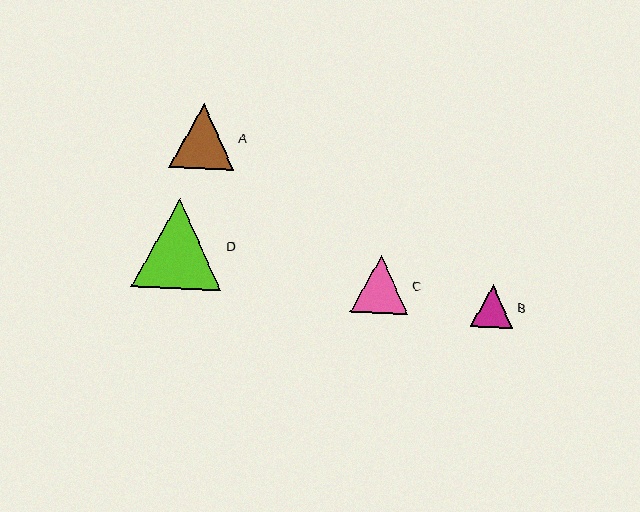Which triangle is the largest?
Triangle D is the largest with a size of approximately 90 pixels.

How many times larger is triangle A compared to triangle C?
Triangle A is approximately 1.1 times the size of triangle C.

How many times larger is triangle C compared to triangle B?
Triangle C is approximately 1.4 times the size of triangle B.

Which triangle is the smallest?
Triangle B is the smallest with a size of approximately 43 pixels.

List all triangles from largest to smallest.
From largest to smallest: D, A, C, B.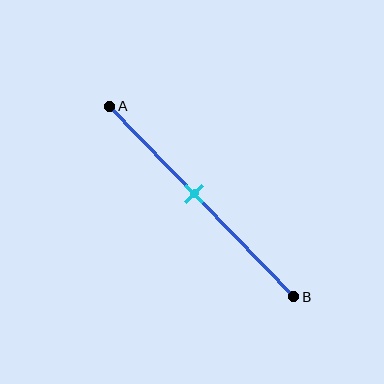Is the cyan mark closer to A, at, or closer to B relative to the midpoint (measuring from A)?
The cyan mark is closer to point A than the midpoint of segment AB.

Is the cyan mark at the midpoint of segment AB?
No, the mark is at about 45% from A, not at the 50% midpoint.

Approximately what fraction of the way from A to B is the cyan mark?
The cyan mark is approximately 45% of the way from A to B.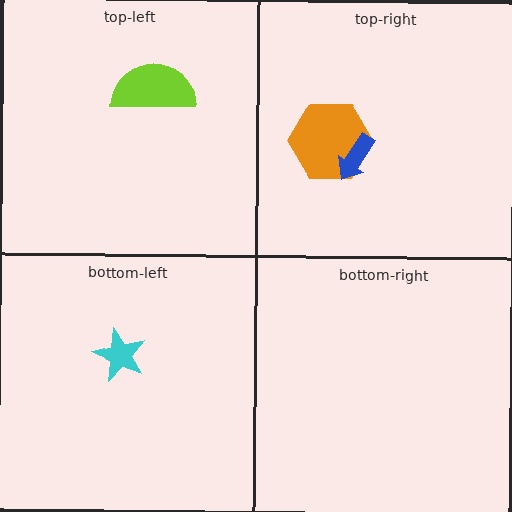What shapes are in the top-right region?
The orange hexagon, the blue arrow.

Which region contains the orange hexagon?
The top-right region.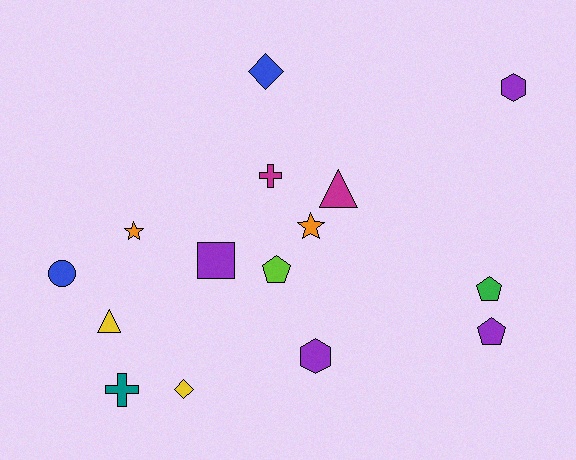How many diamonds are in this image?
There are 2 diamonds.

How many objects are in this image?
There are 15 objects.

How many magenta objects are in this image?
There are 2 magenta objects.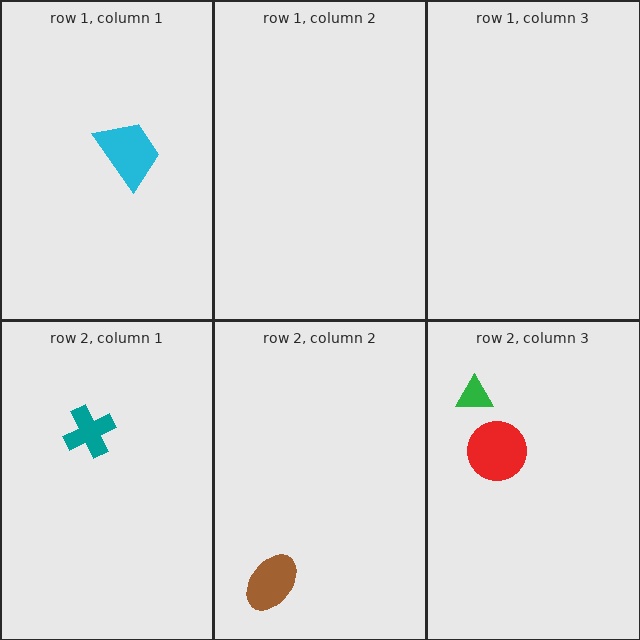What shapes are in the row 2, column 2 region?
The brown ellipse.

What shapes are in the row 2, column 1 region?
The teal cross.